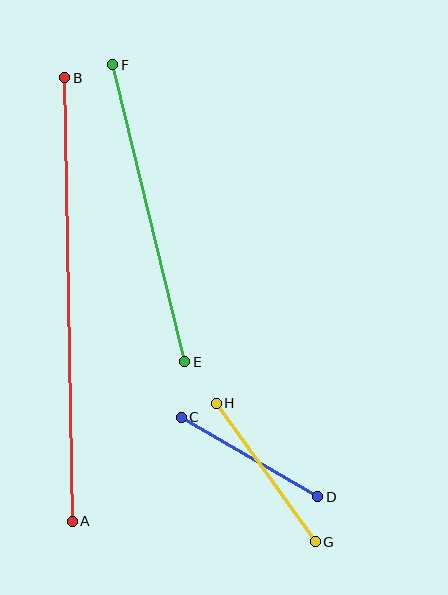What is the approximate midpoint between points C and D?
The midpoint is at approximately (249, 457) pixels.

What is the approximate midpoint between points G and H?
The midpoint is at approximately (266, 473) pixels.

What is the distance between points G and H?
The distance is approximately 170 pixels.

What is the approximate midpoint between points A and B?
The midpoint is at approximately (69, 299) pixels.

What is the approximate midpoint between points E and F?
The midpoint is at approximately (149, 213) pixels.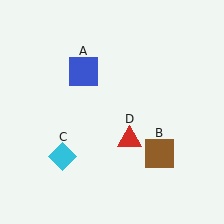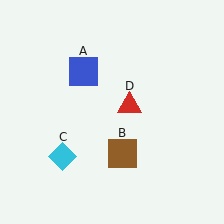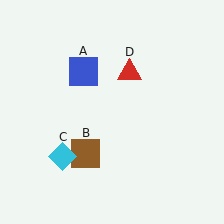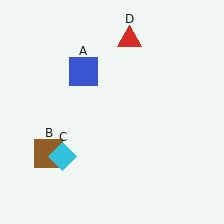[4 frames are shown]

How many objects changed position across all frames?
2 objects changed position: brown square (object B), red triangle (object D).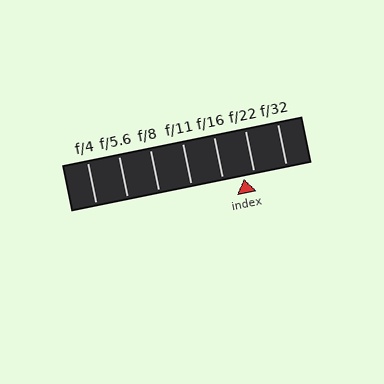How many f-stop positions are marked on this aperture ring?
There are 7 f-stop positions marked.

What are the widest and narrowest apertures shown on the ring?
The widest aperture shown is f/4 and the narrowest is f/32.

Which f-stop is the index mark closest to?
The index mark is closest to f/22.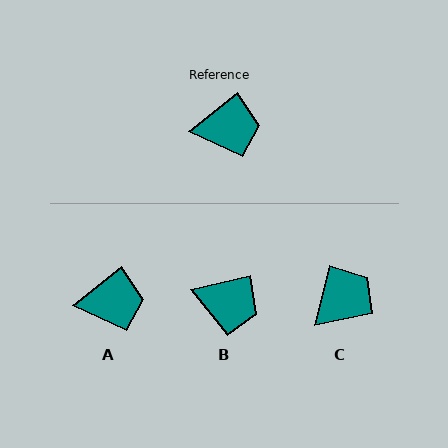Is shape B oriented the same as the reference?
No, it is off by about 25 degrees.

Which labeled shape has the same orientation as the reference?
A.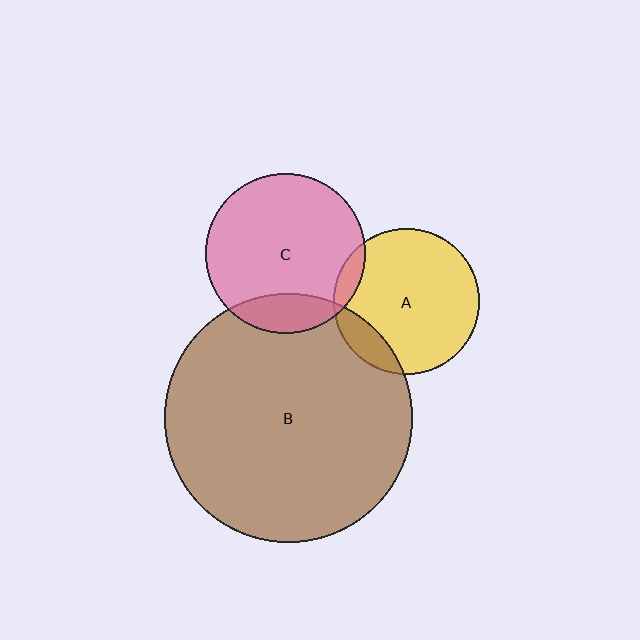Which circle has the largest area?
Circle B (brown).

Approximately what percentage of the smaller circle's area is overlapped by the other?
Approximately 5%.